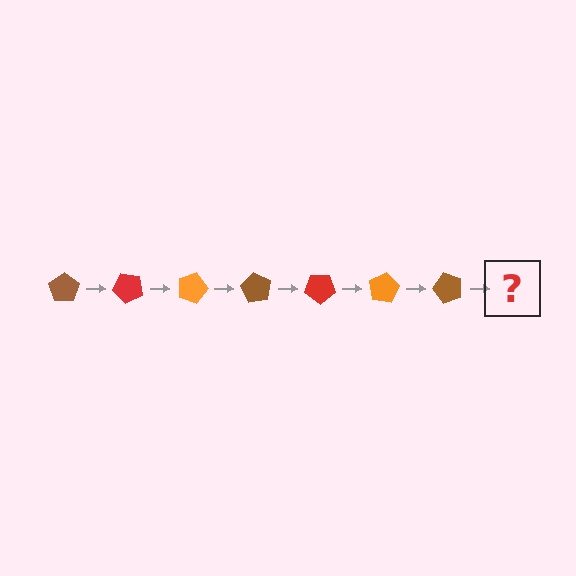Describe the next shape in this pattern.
It should be a red pentagon, rotated 315 degrees from the start.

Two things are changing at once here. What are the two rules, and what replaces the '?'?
The two rules are that it rotates 45 degrees each step and the color cycles through brown, red, and orange. The '?' should be a red pentagon, rotated 315 degrees from the start.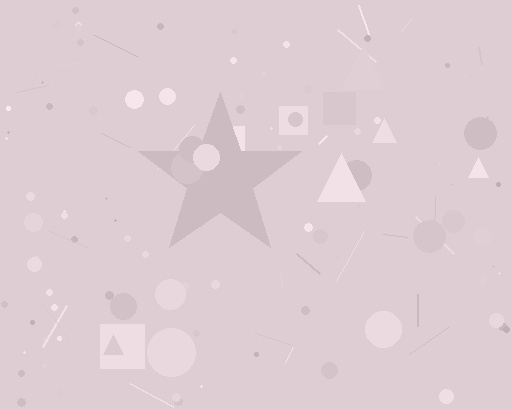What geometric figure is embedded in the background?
A star is embedded in the background.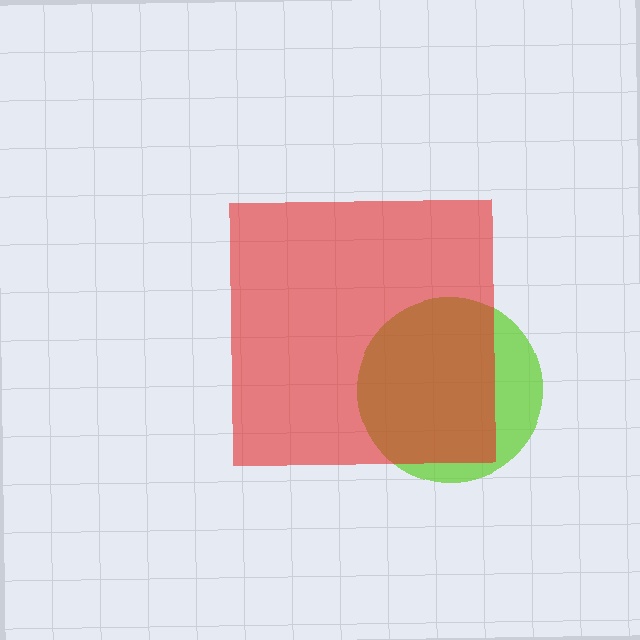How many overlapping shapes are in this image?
There are 2 overlapping shapes in the image.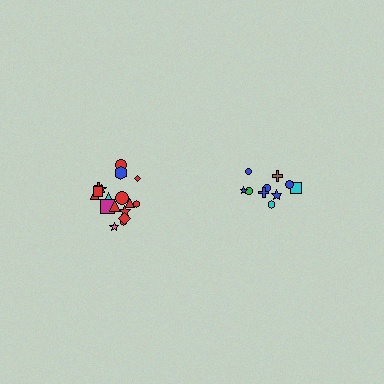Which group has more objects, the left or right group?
The left group.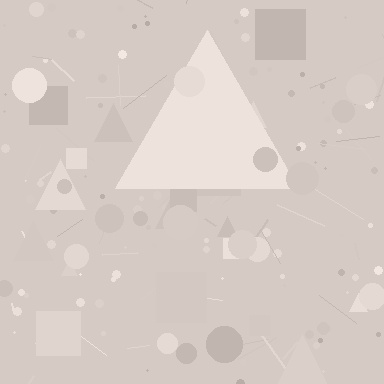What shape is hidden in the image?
A triangle is hidden in the image.